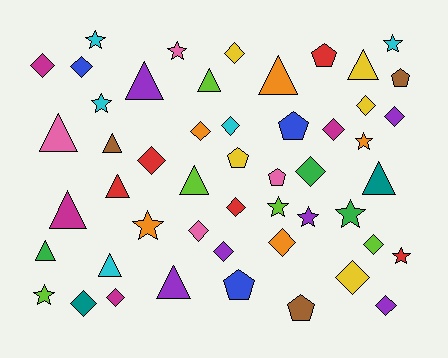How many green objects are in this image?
There are 3 green objects.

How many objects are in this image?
There are 50 objects.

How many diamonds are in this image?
There are 19 diamonds.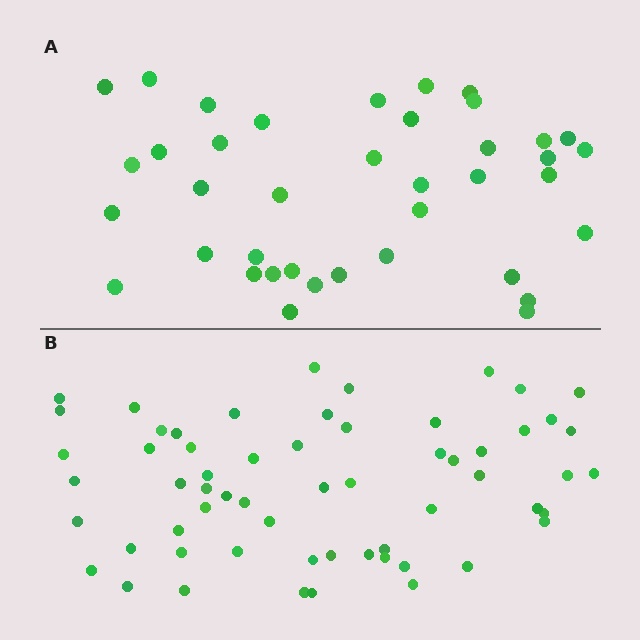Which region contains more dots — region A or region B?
Region B (the bottom region) has more dots.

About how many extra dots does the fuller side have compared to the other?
Region B has approximately 20 more dots than region A.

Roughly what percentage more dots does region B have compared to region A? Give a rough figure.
About 55% more.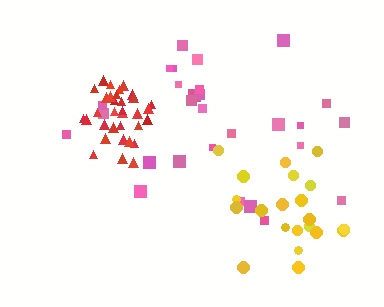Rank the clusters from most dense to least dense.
red, yellow, pink.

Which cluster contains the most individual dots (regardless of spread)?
Red (33).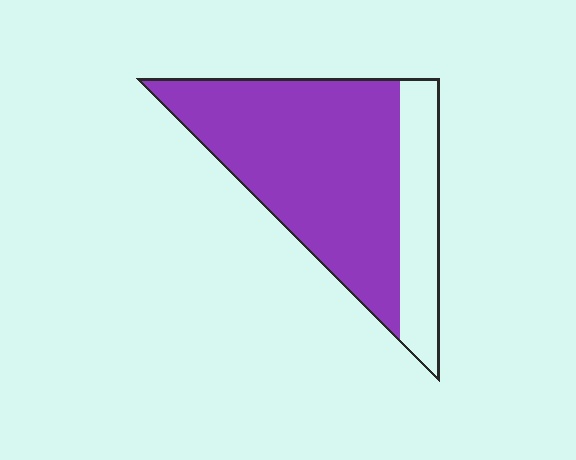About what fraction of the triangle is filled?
About three quarters (3/4).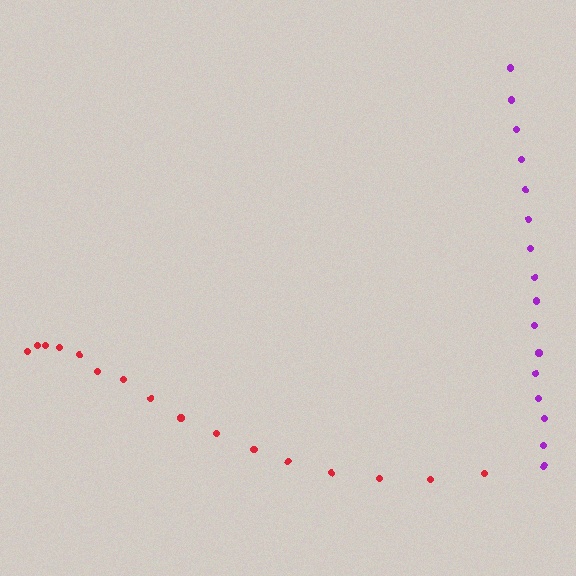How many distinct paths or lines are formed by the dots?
There are 2 distinct paths.